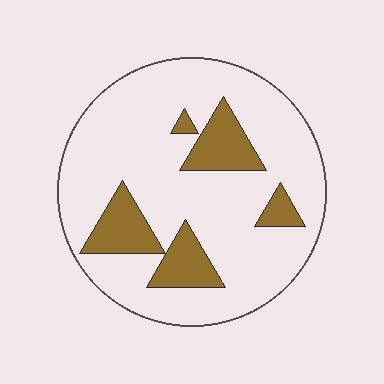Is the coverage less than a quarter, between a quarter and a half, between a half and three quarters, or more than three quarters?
Less than a quarter.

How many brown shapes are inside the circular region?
5.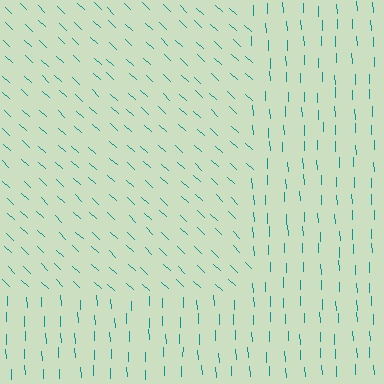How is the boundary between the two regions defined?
The boundary is defined purely by a change in line orientation (approximately 45 degrees difference). All lines are the same color and thickness.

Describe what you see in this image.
The image is filled with small teal line segments. A rectangle region in the image has lines oriented differently from the surrounding lines, creating a visible texture boundary.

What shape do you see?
I see a rectangle.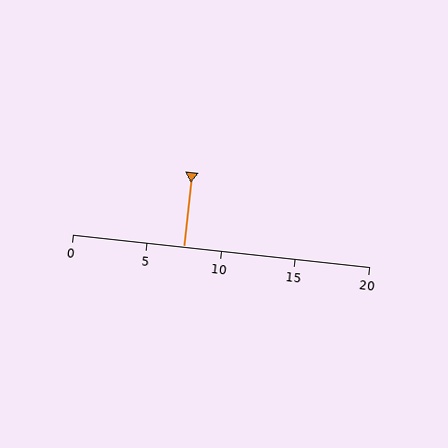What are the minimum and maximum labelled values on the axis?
The axis runs from 0 to 20.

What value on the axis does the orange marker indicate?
The marker indicates approximately 7.5.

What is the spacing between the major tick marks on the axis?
The major ticks are spaced 5 apart.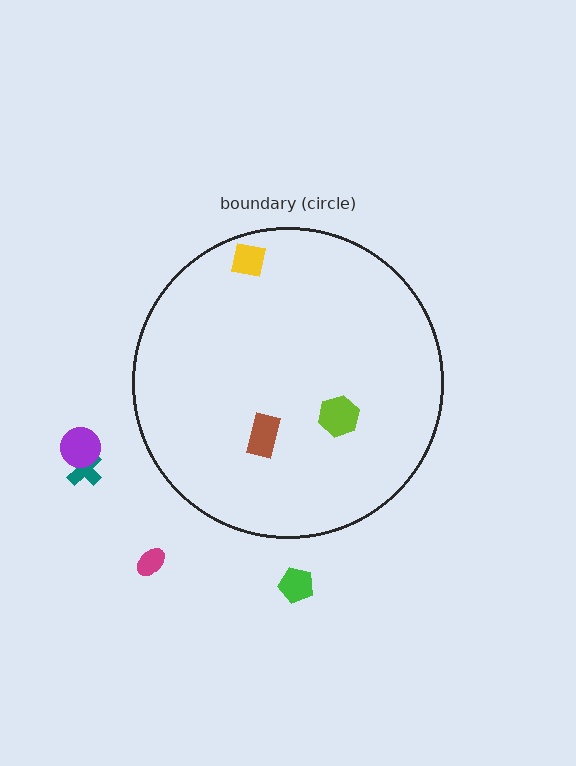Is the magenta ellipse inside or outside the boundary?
Outside.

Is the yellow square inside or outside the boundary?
Inside.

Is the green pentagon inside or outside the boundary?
Outside.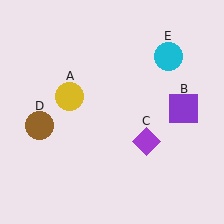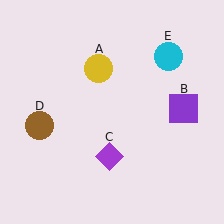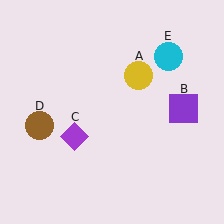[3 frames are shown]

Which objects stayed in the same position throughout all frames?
Purple square (object B) and brown circle (object D) and cyan circle (object E) remained stationary.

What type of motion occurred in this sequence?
The yellow circle (object A), purple diamond (object C) rotated clockwise around the center of the scene.